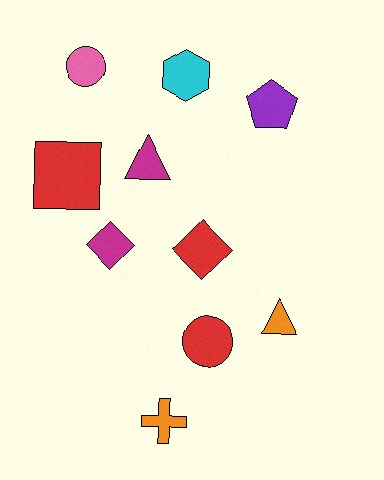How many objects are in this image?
There are 10 objects.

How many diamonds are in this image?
There are 2 diamonds.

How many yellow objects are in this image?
There are no yellow objects.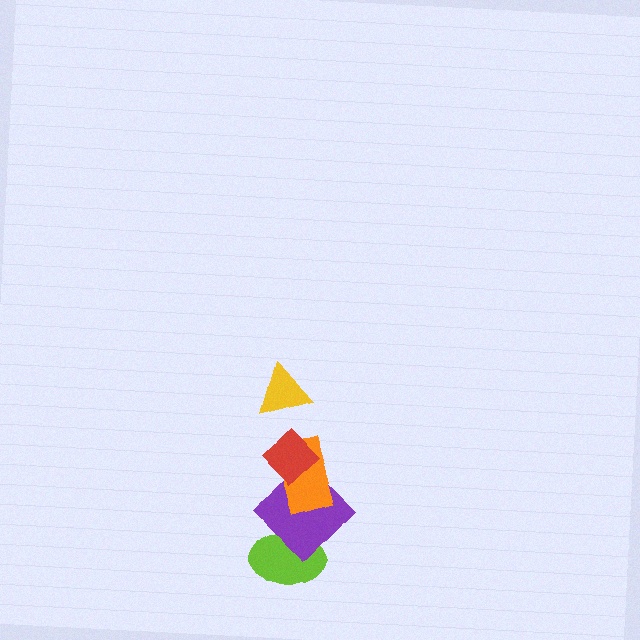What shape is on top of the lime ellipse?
The purple diamond is on top of the lime ellipse.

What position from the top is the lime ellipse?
The lime ellipse is 5th from the top.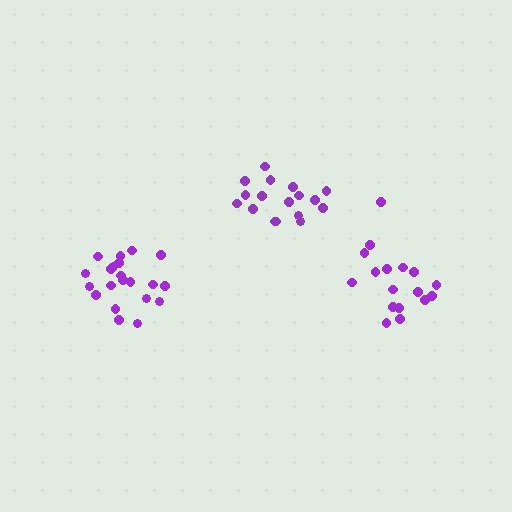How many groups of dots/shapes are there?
There are 3 groups.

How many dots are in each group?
Group 1: 17 dots, Group 2: 21 dots, Group 3: 17 dots (55 total).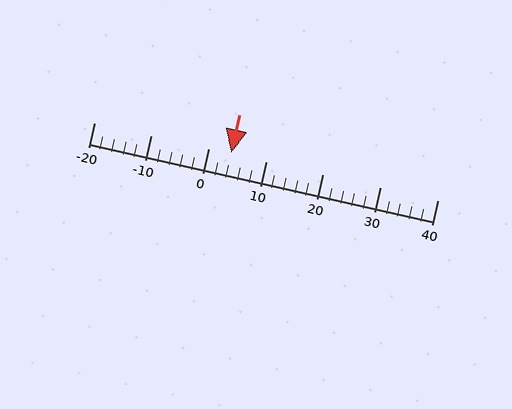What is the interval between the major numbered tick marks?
The major tick marks are spaced 10 units apart.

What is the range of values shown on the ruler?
The ruler shows values from -20 to 40.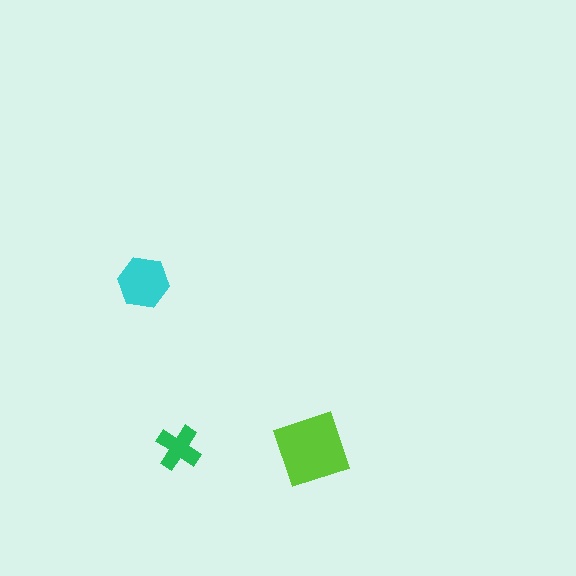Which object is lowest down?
The lime diamond is bottommost.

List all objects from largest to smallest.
The lime diamond, the cyan hexagon, the green cross.